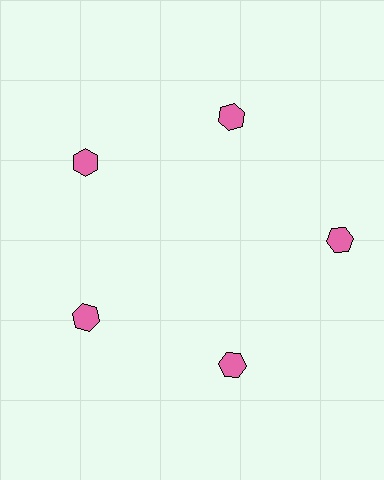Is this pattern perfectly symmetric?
No. The 5 pink hexagons are arranged in a ring, but one element near the 3 o'clock position is pushed outward from the center, breaking the 5-fold rotational symmetry.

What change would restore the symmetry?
The symmetry would be restored by moving it inward, back onto the ring so that all 5 hexagons sit at equal angles and equal distance from the center.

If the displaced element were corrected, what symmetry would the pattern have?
It would have 5-fold rotational symmetry — the pattern would map onto itself every 72 degrees.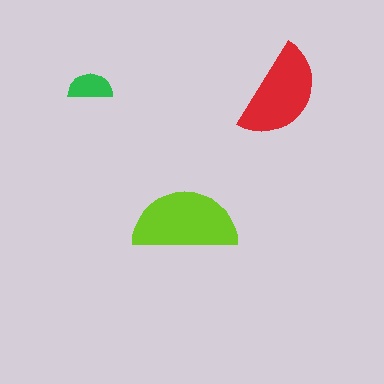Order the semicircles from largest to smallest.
the lime one, the red one, the green one.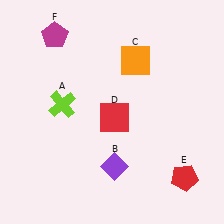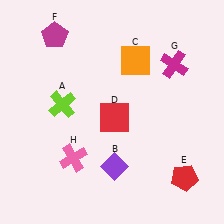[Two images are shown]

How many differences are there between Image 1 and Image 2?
There are 2 differences between the two images.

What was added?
A magenta cross (G), a pink cross (H) were added in Image 2.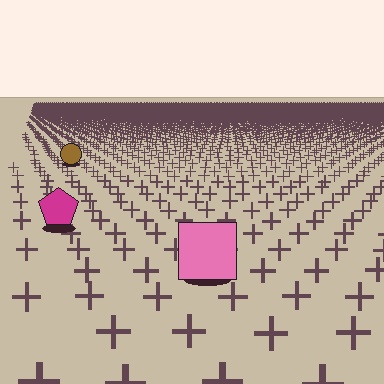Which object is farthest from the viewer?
The brown circle is farthest from the viewer. It appears smaller and the ground texture around it is denser.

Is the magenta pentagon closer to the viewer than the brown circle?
Yes. The magenta pentagon is closer — you can tell from the texture gradient: the ground texture is coarser near it.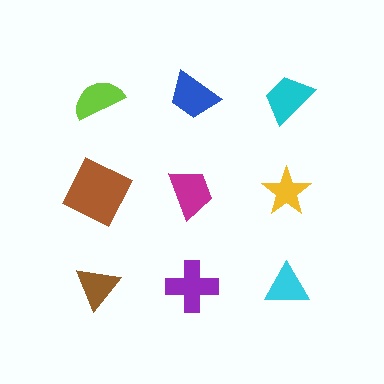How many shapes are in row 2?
3 shapes.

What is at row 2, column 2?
A magenta trapezoid.